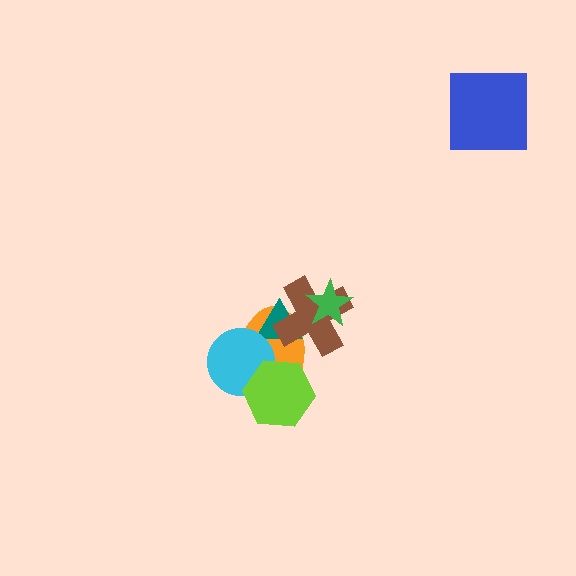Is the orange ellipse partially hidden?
Yes, it is partially covered by another shape.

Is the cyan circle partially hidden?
Yes, it is partially covered by another shape.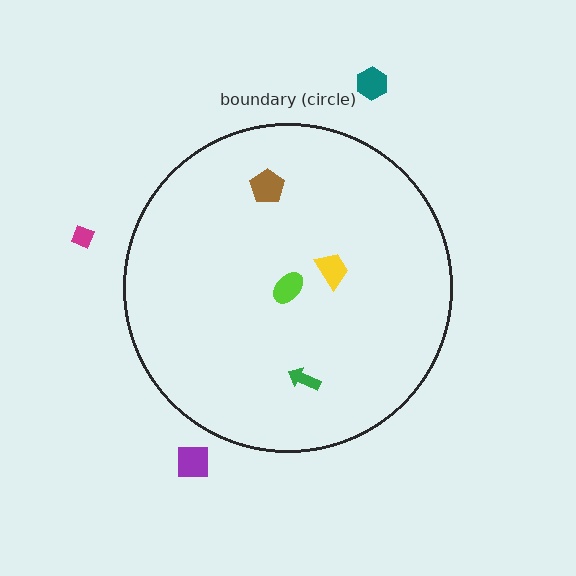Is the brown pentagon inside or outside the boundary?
Inside.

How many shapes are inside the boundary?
4 inside, 3 outside.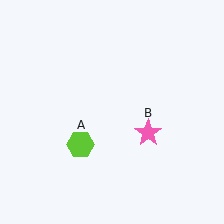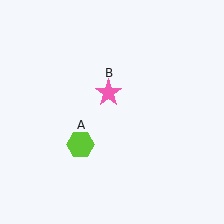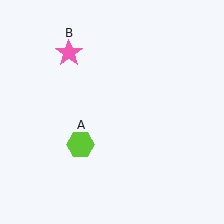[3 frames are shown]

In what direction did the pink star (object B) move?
The pink star (object B) moved up and to the left.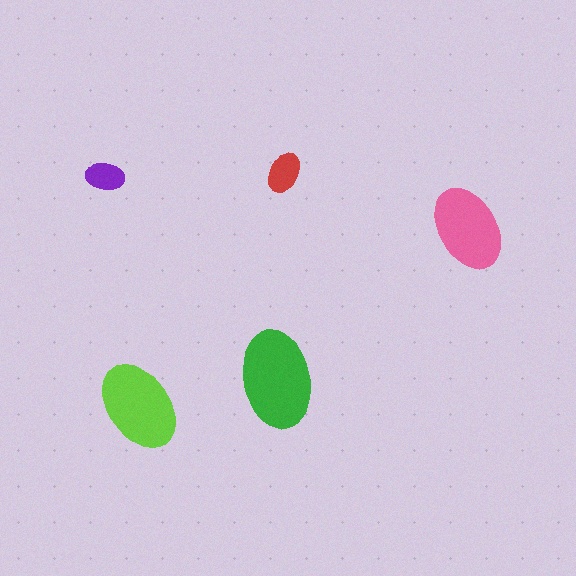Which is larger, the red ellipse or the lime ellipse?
The lime one.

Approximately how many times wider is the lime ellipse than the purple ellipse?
About 2.5 times wider.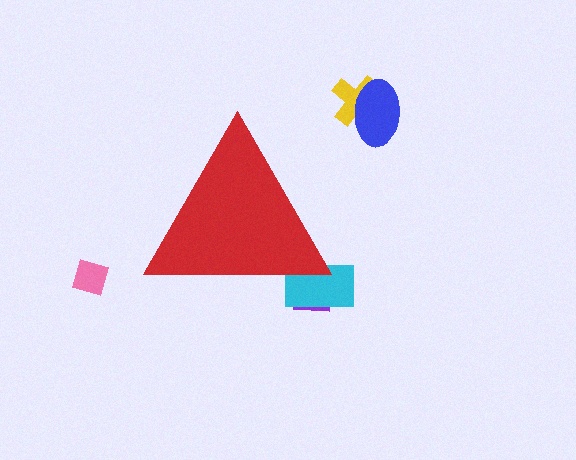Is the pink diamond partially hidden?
No, the pink diamond is fully visible.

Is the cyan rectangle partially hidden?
Yes, the cyan rectangle is partially hidden behind the red triangle.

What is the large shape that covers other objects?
A red triangle.